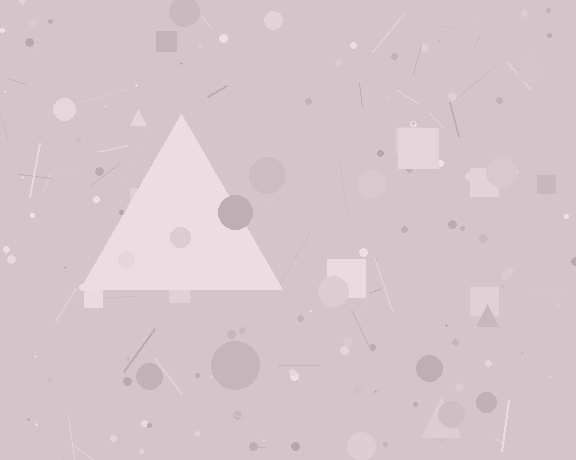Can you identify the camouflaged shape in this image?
The camouflaged shape is a triangle.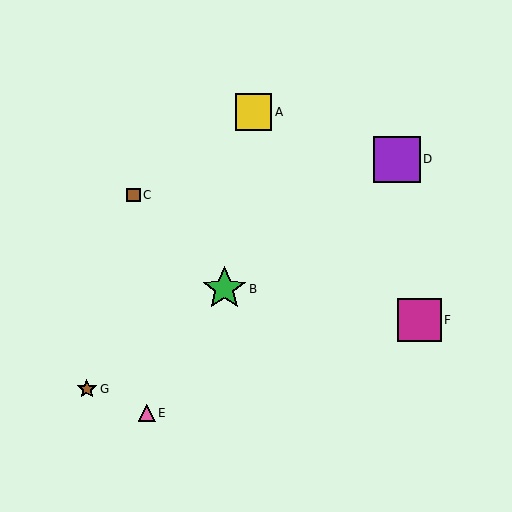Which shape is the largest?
The purple square (labeled D) is the largest.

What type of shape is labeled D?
Shape D is a purple square.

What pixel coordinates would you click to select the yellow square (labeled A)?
Click at (254, 112) to select the yellow square A.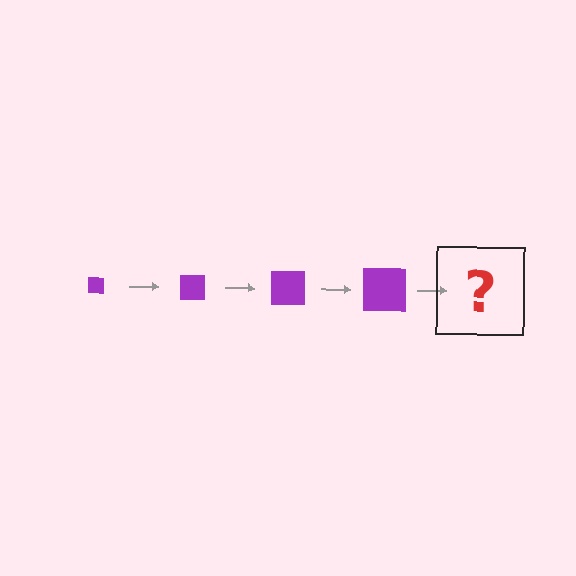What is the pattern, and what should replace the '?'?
The pattern is that the square gets progressively larger each step. The '?' should be a purple square, larger than the previous one.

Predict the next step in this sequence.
The next step is a purple square, larger than the previous one.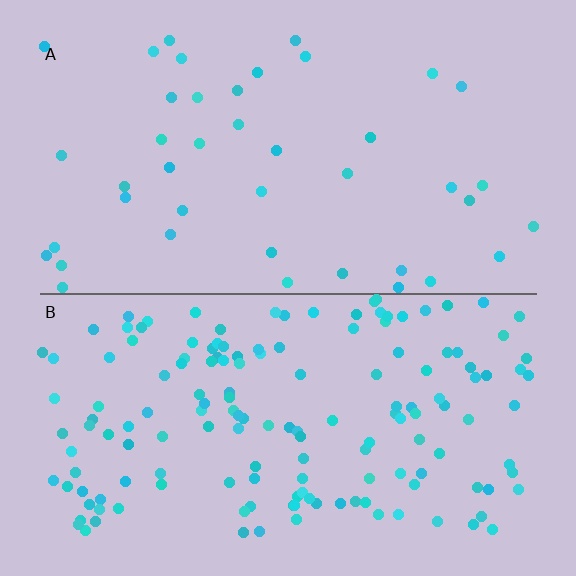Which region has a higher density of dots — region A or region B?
B (the bottom).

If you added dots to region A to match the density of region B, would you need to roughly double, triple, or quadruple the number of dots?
Approximately quadruple.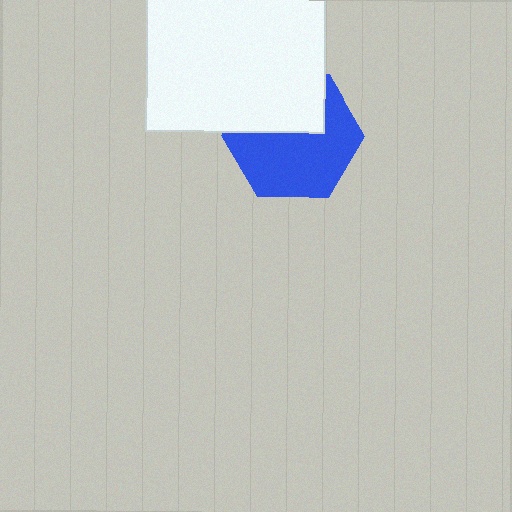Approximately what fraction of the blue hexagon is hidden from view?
Roughly 38% of the blue hexagon is hidden behind the white square.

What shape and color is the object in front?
The object in front is a white square.